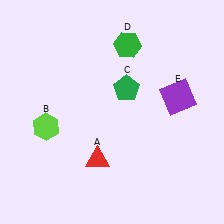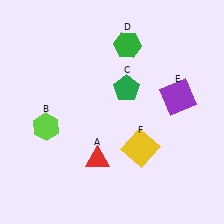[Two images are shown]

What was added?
A yellow square (F) was added in Image 2.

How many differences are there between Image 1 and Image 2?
There is 1 difference between the two images.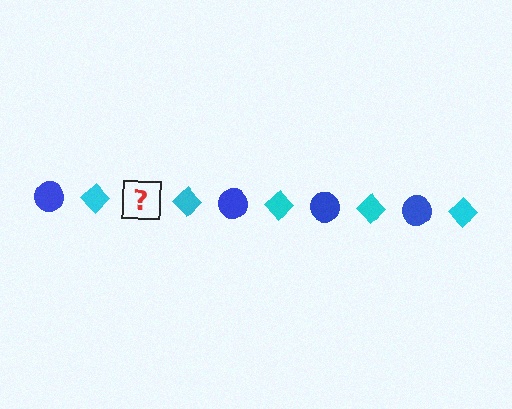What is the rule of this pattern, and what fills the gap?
The rule is that the pattern alternates between blue circle and cyan diamond. The gap should be filled with a blue circle.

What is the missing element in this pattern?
The missing element is a blue circle.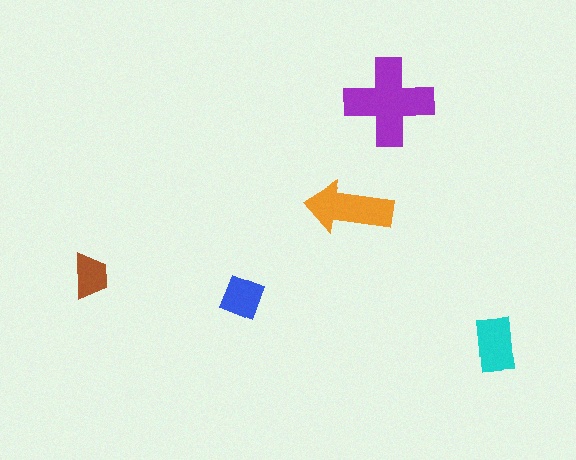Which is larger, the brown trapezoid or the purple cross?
The purple cross.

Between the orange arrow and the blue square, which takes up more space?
The orange arrow.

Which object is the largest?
The purple cross.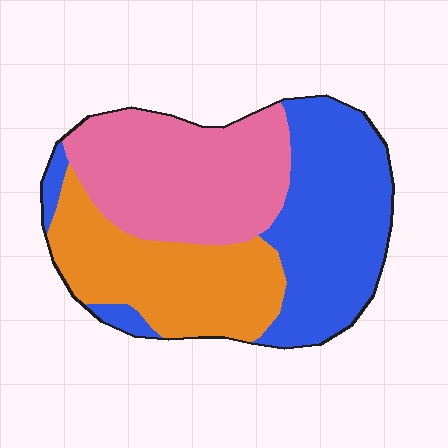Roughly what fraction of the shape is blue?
Blue covers roughly 35% of the shape.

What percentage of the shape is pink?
Pink covers 34% of the shape.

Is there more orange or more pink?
Pink.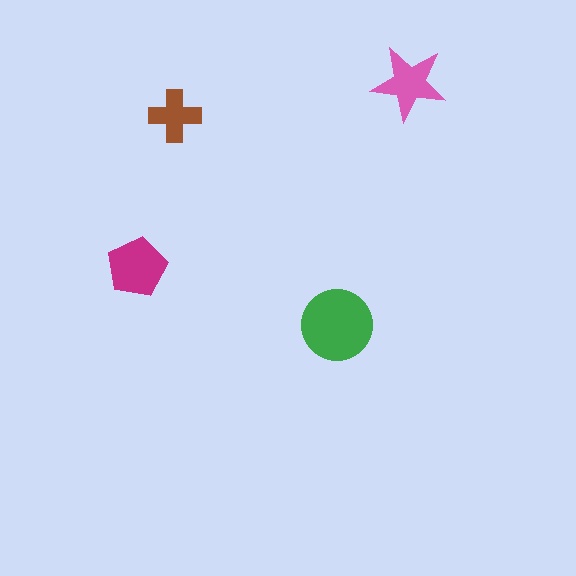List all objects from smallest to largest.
The brown cross, the pink star, the magenta pentagon, the green circle.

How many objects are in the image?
There are 4 objects in the image.